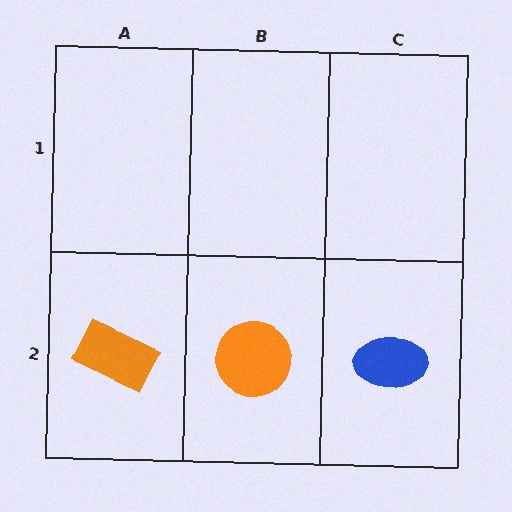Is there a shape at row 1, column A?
No, that cell is empty.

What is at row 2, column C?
A blue ellipse.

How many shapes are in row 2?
3 shapes.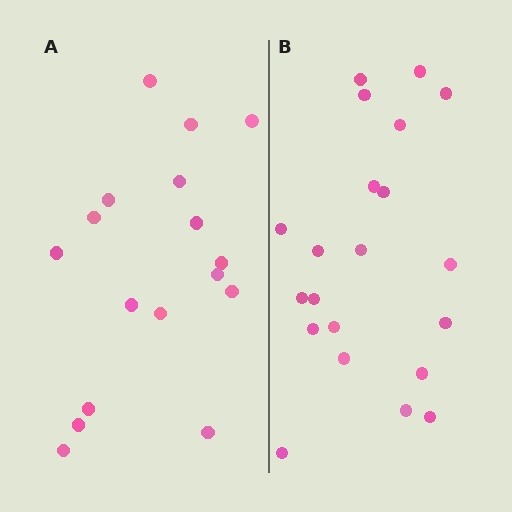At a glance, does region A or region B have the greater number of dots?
Region B (the right region) has more dots.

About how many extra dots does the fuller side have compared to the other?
Region B has about 4 more dots than region A.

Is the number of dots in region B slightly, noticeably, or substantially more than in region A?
Region B has only slightly more — the two regions are fairly close. The ratio is roughly 1.2 to 1.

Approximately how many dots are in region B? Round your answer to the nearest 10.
About 20 dots. (The exact count is 21, which rounds to 20.)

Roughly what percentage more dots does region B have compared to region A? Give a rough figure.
About 25% more.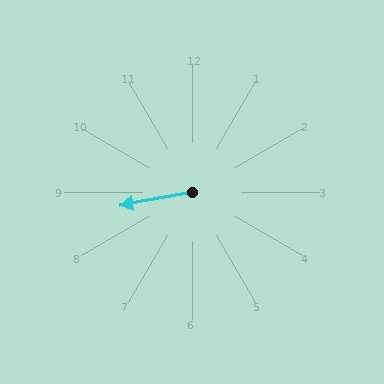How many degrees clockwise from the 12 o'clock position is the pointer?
Approximately 260 degrees.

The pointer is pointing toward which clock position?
Roughly 9 o'clock.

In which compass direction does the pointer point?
West.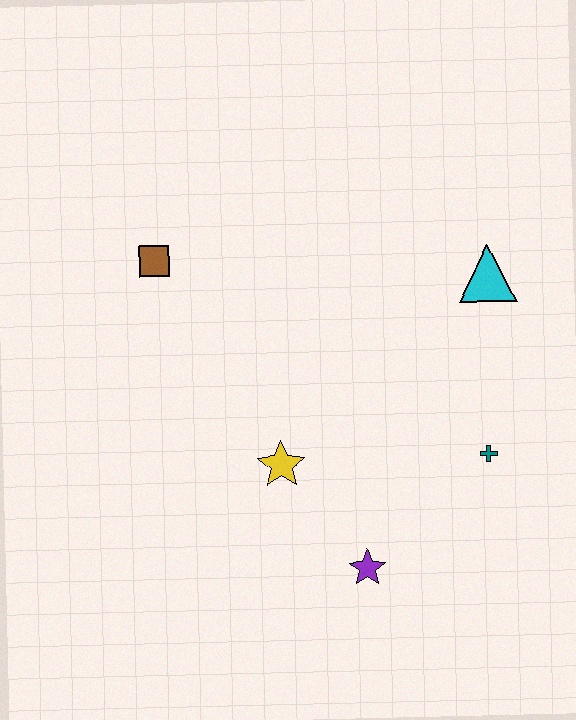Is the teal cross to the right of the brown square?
Yes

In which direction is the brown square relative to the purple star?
The brown square is above the purple star.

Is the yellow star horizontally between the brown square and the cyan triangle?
Yes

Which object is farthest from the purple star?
The brown square is farthest from the purple star.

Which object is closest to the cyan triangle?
The teal cross is closest to the cyan triangle.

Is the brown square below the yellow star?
No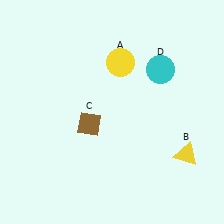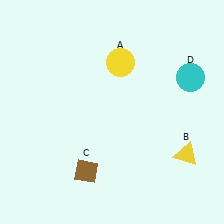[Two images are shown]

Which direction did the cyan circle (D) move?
The cyan circle (D) moved right.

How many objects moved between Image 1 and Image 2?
2 objects moved between the two images.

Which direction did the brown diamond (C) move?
The brown diamond (C) moved down.